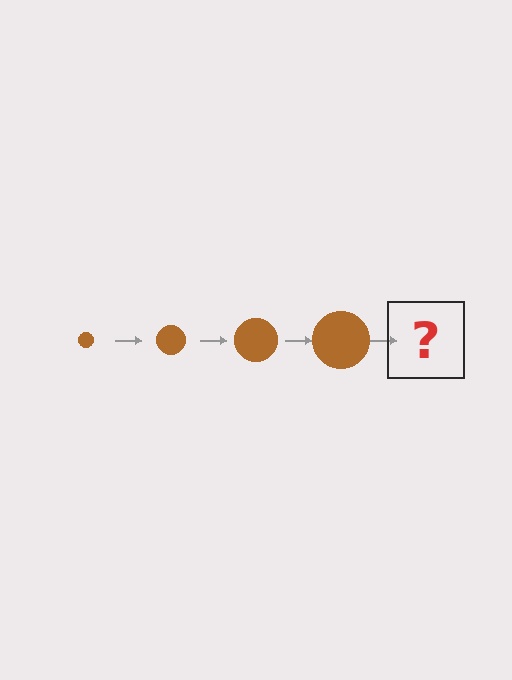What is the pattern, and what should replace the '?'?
The pattern is that the circle gets progressively larger each step. The '?' should be a brown circle, larger than the previous one.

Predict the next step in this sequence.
The next step is a brown circle, larger than the previous one.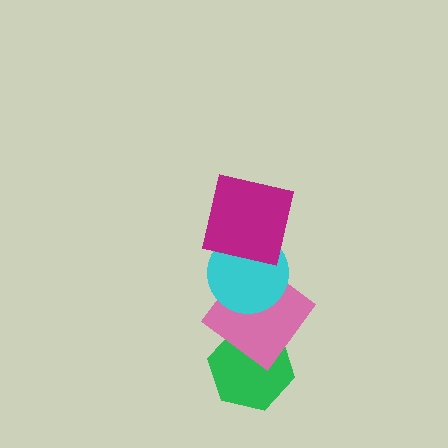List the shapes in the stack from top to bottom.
From top to bottom: the magenta square, the cyan circle, the pink diamond, the green hexagon.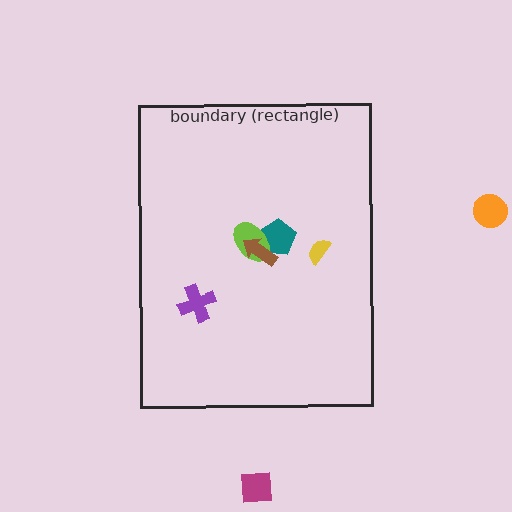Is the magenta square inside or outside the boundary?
Outside.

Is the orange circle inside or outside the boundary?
Outside.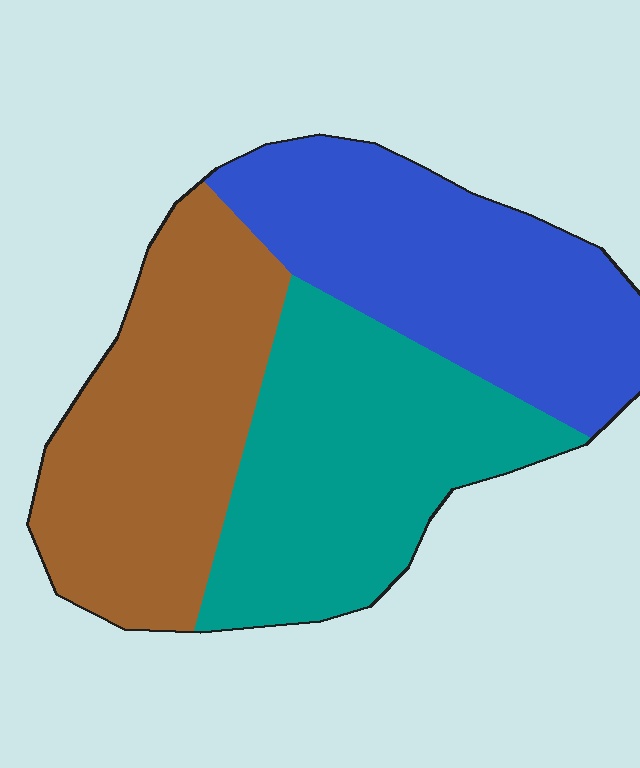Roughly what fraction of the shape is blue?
Blue covers 33% of the shape.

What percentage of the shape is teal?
Teal covers around 35% of the shape.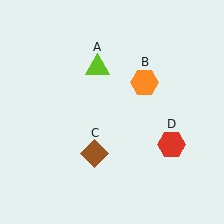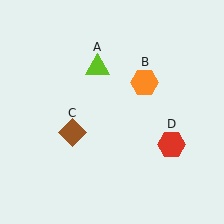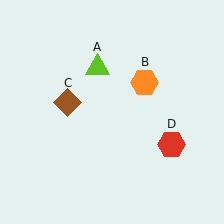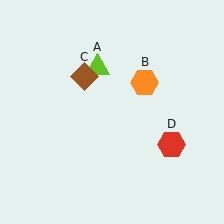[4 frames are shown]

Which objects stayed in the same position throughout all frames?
Lime triangle (object A) and orange hexagon (object B) and red hexagon (object D) remained stationary.